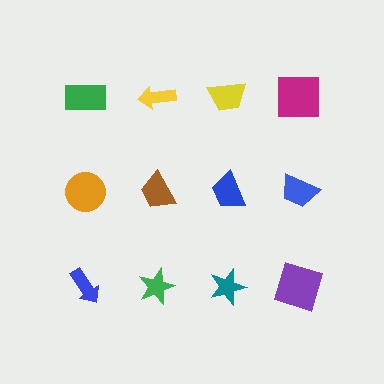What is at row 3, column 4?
A purple square.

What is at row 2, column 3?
A blue trapezoid.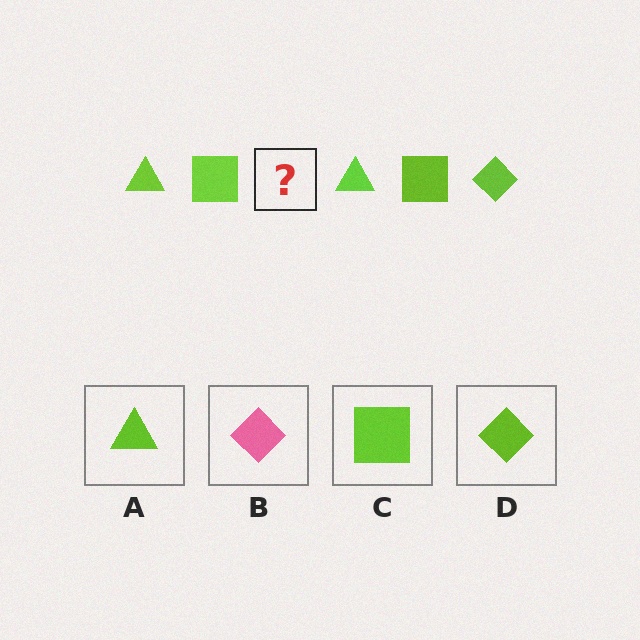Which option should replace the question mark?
Option D.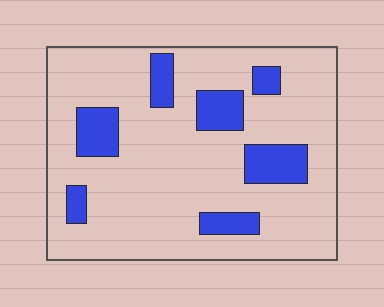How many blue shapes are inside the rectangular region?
7.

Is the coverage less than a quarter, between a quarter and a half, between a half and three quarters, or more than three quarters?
Less than a quarter.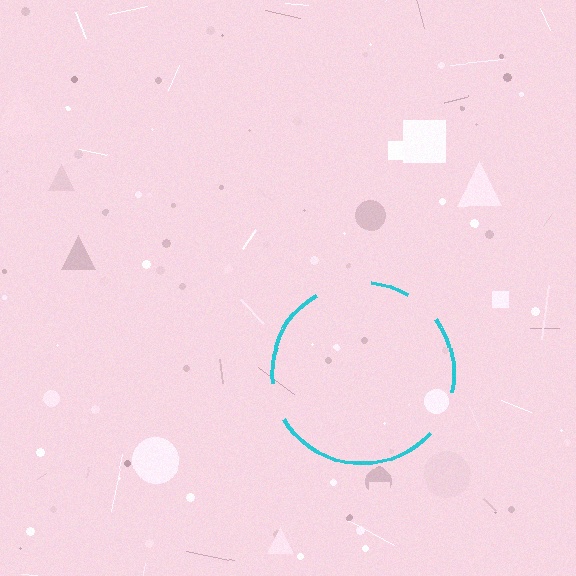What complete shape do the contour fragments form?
The contour fragments form a circle.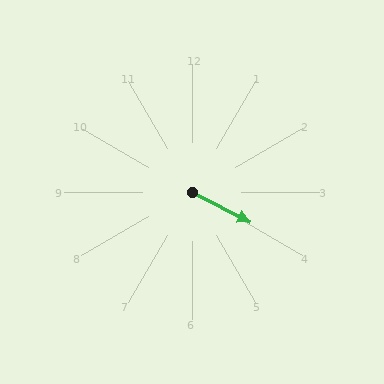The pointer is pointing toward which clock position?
Roughly 4 o'clock.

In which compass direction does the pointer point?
Southeast.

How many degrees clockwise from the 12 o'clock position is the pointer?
Approximately 117 degrees.